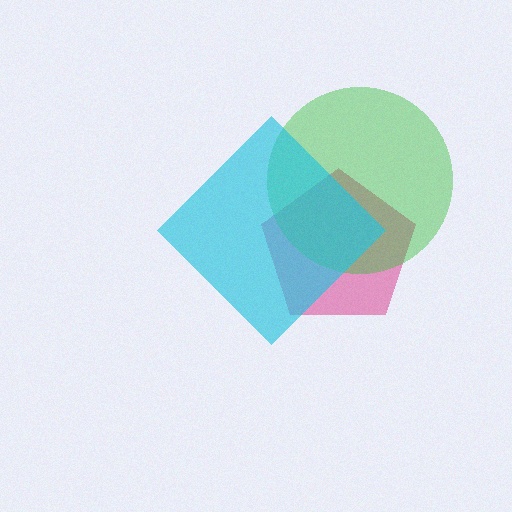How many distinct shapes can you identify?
There are 3 distinct shapes: a pink pentagon, a green circle, a cyan diamond.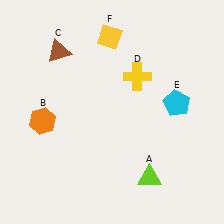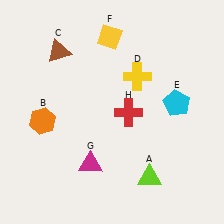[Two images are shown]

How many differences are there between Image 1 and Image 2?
There are 2 differences between the two images.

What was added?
A magenta triangle (G), a red cross (H) were added in Image 2.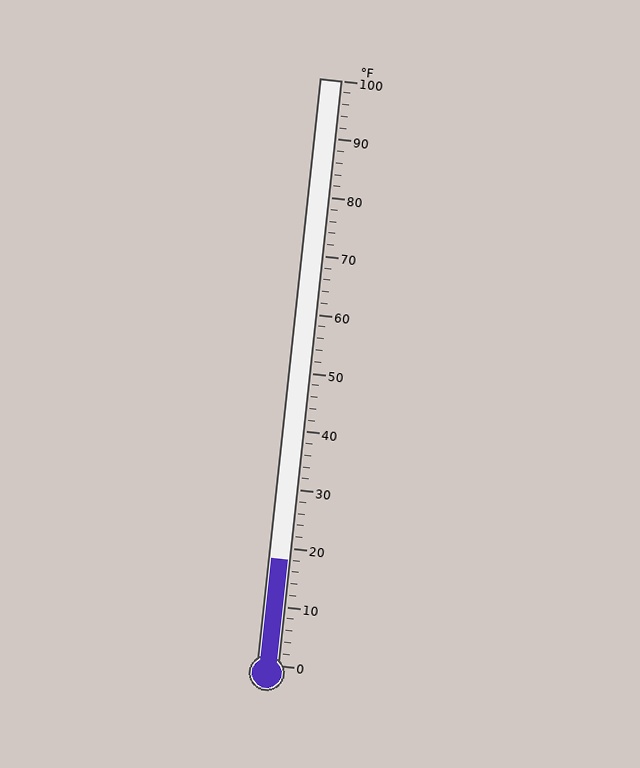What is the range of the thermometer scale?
The thermometer scale ranges from 0°F to 100°F.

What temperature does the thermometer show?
The thermometer shows approximately 18°F.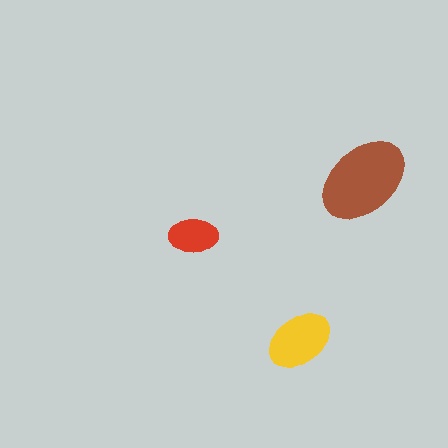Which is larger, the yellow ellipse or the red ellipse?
The yellow one.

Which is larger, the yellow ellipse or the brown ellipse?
The brown one.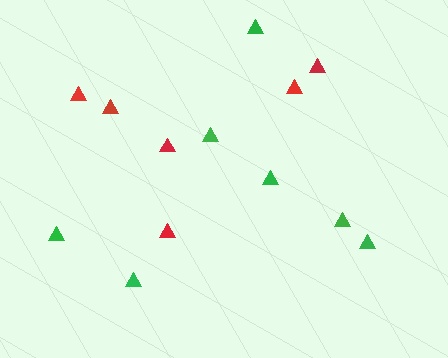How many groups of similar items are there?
There are 2 groups: one group of green triangles (7) and one group of red triangles (6).